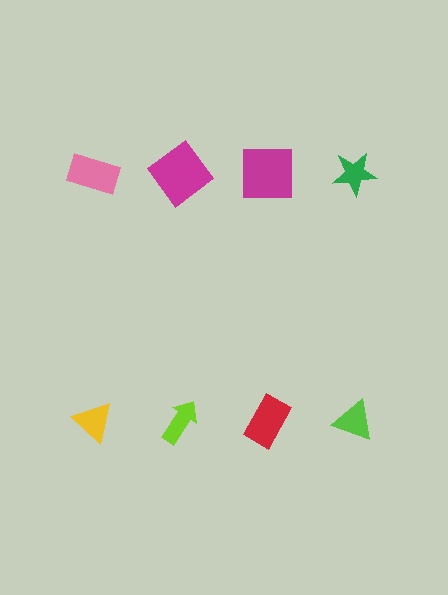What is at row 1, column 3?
A magenta square.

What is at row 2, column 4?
A lime triangle.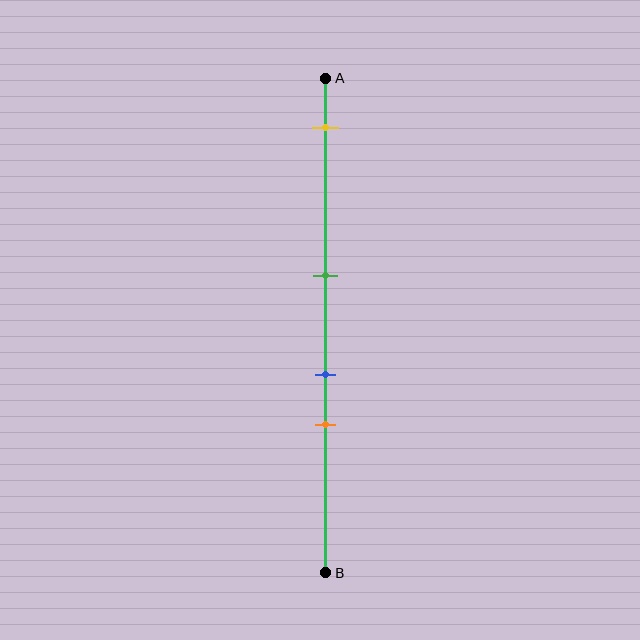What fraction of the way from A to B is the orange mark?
The orange mark is approximately 70% (0.7) of the way from A to B.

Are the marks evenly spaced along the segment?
No, the marks are not evenly spaced.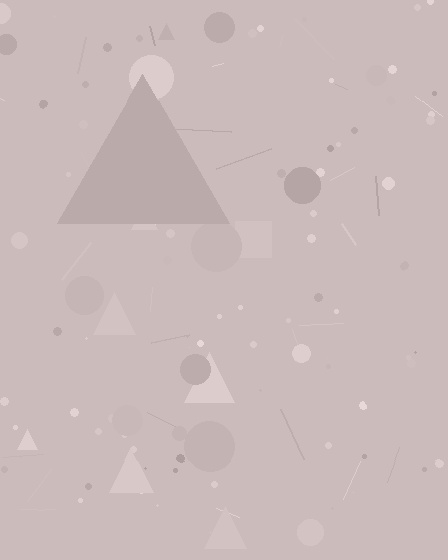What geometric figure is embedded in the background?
A triangle is embedded in the background.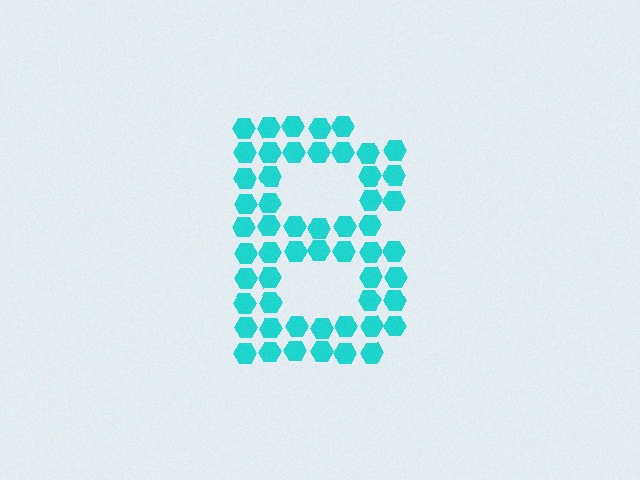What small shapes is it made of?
It is made of small hexagons.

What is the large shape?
The large shape is the letter B.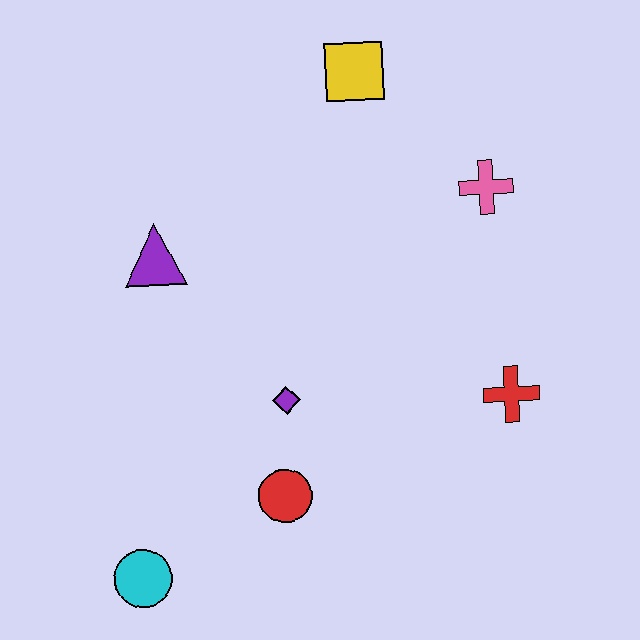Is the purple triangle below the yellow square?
Yes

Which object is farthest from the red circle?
The yellow square is farthest from the red circle.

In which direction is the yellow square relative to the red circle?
The yellow square is above the red circle.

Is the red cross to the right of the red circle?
Yes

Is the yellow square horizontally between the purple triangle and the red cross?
Yes